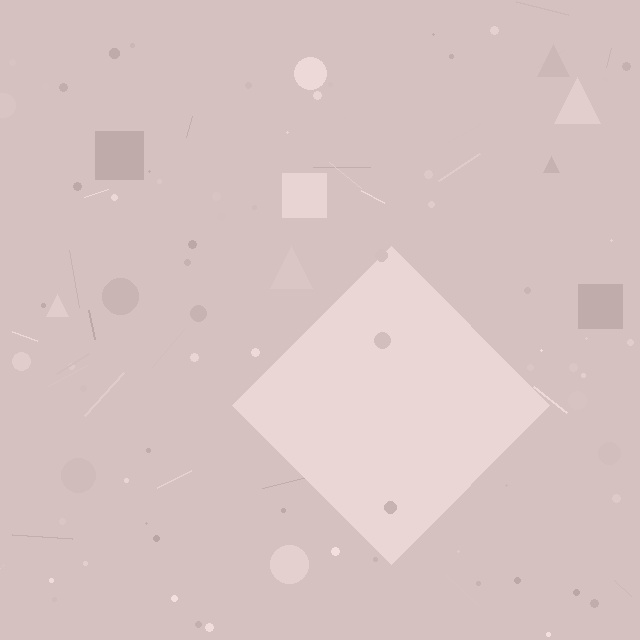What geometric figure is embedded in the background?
A diamond is embedded in the background.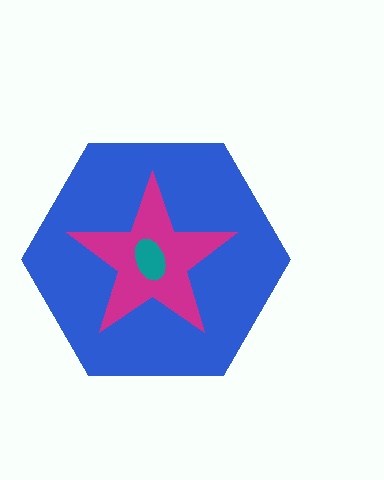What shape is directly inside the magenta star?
The teal ellipse.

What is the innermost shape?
The teal ellipse.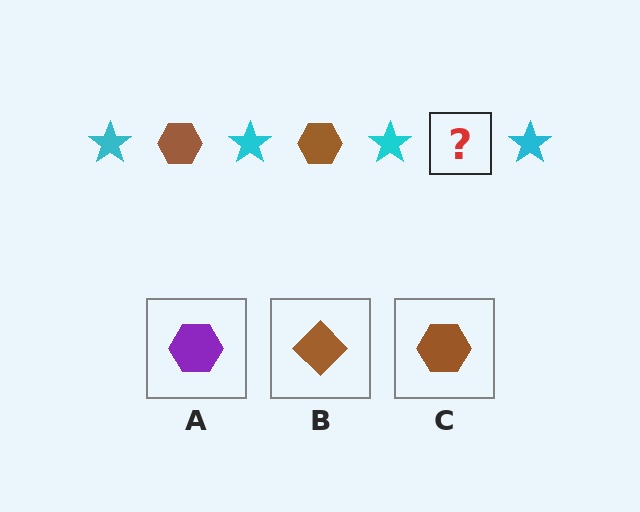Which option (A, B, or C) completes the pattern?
C.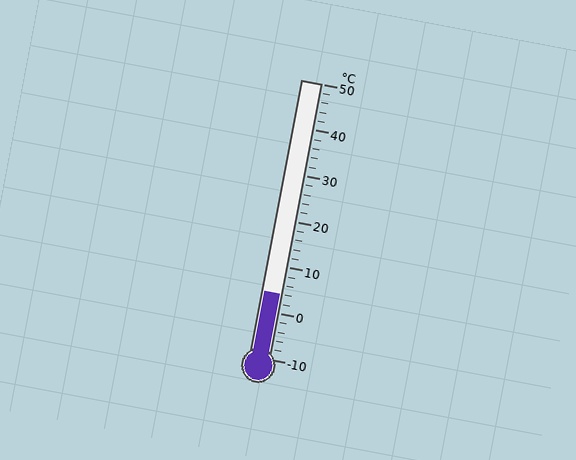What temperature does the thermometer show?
The thermometer shows approximately 4°C.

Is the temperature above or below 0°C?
The temperature is above 0°C.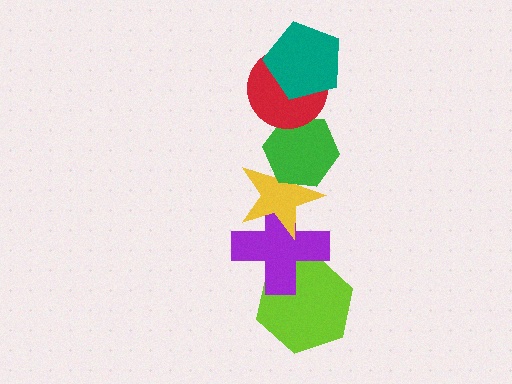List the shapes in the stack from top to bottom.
From top to bottom: the teal pentagon, the red circle, the green hexagon, the yellow star, the purple cross, the lime hexagon.